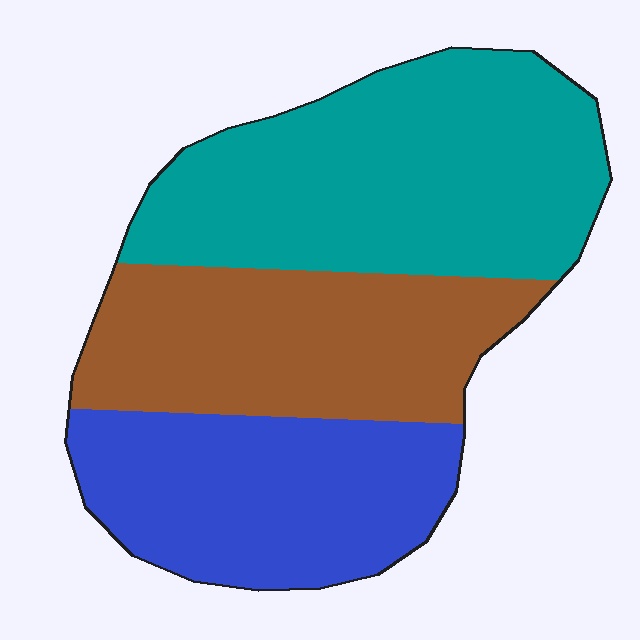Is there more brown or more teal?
Teal.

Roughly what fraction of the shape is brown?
Brown takes up about one third (1/3) of the shape.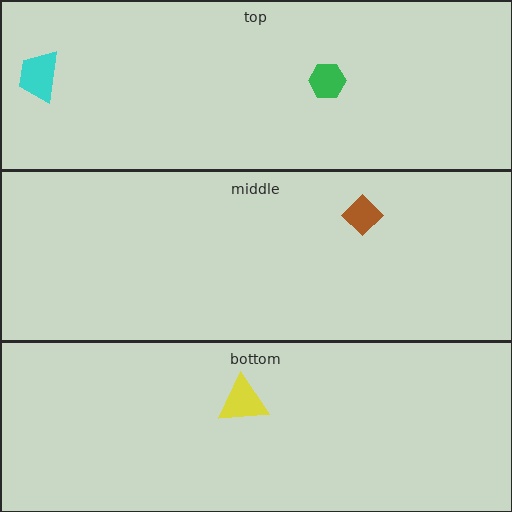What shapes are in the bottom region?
The yellow triangle.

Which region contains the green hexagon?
The top region.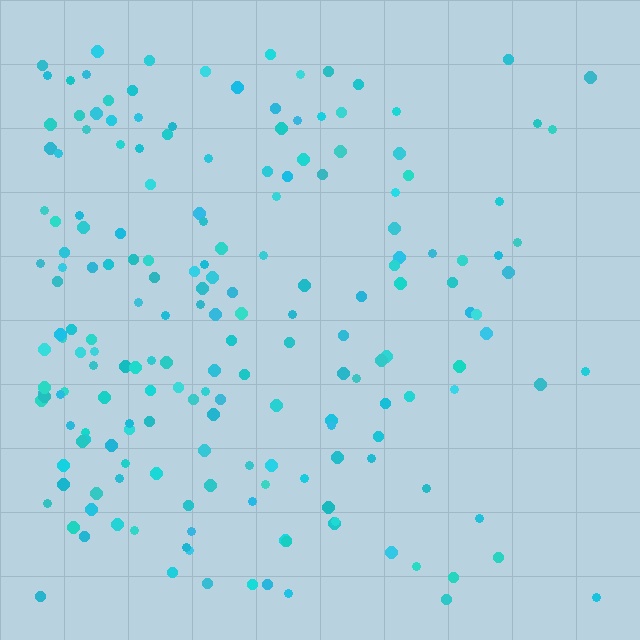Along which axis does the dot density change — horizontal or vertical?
Horizontal.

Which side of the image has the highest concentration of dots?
The left.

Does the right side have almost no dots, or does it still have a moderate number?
Still a moderate number, just noticeably fewer than the left.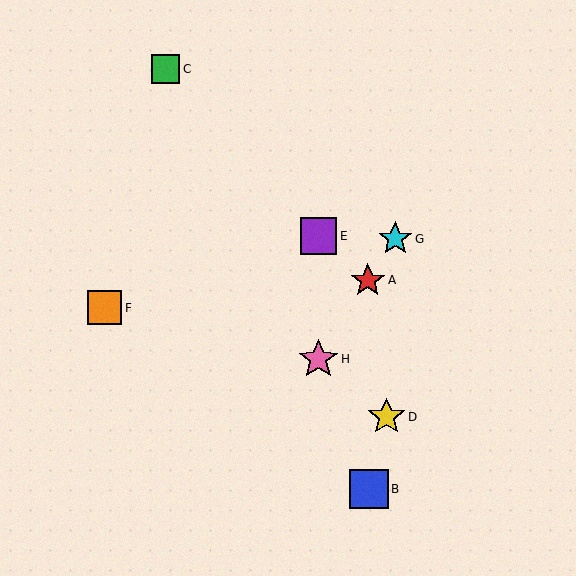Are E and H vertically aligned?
Yes, both are at x≈318.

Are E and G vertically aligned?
No, E is at x≈318 and G is at x≈395.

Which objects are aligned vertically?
Objects E, H are aligned vertically.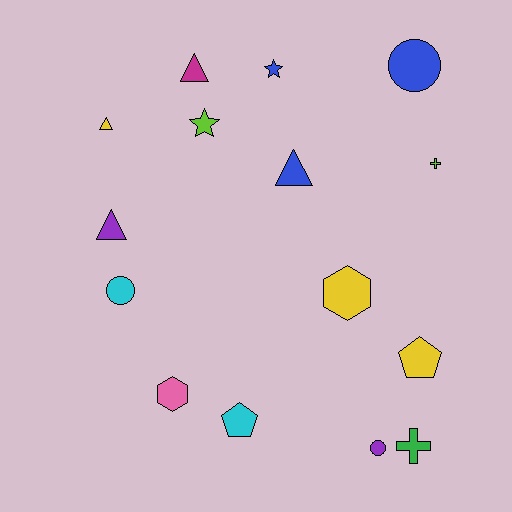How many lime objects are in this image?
There are 2 lime objects.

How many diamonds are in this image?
There are no diamonds.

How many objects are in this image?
There are 15 objects.